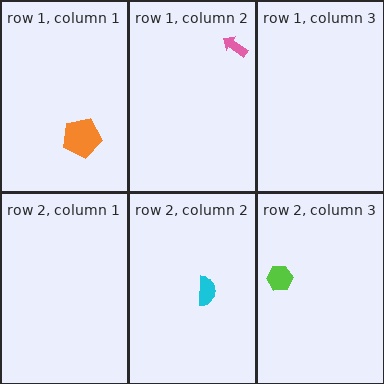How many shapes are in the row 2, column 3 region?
1.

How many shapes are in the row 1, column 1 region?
1.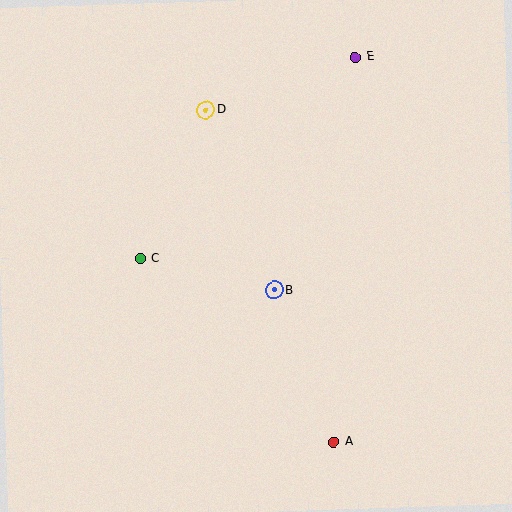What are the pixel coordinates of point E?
Point E is at (355, 57).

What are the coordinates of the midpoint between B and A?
The midpoint between B and A is at (304, 366).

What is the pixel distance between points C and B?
The distance between C and B is 138 pixels.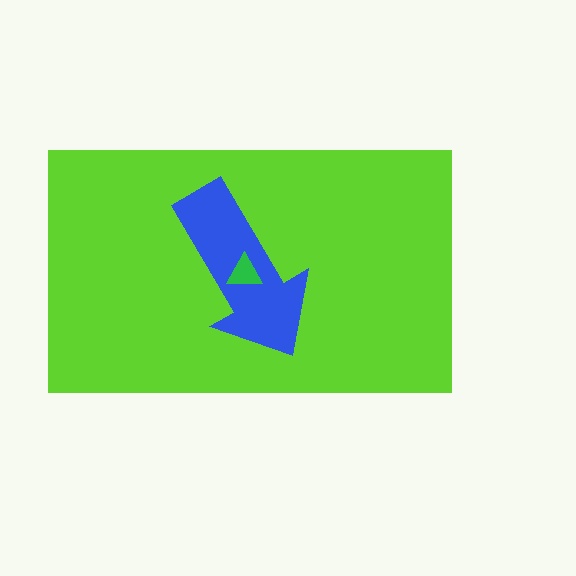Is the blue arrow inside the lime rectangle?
Yes.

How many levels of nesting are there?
3.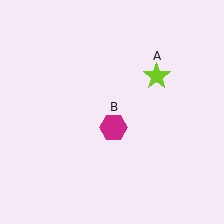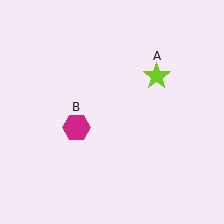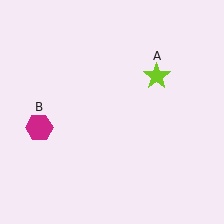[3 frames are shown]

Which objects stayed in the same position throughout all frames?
Lime star (object A) remained stationary.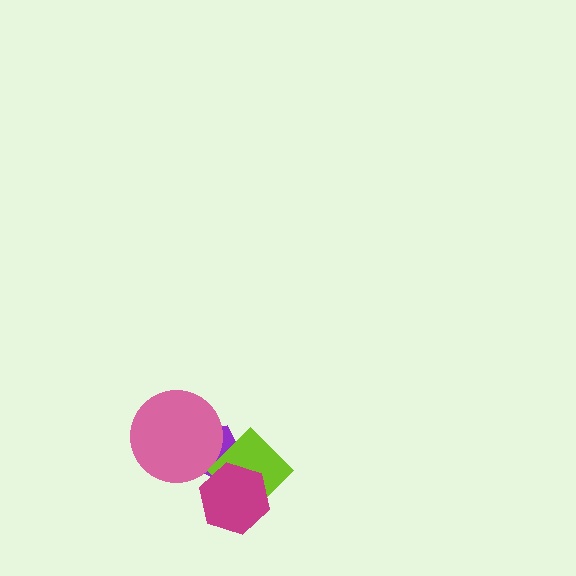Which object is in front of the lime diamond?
The magenta hexagon is in front of the lime diamond.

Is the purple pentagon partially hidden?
Yes, it is partially covered by another shape.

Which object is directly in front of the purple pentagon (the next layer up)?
The pink circle is directly in front of the purple pentagon.